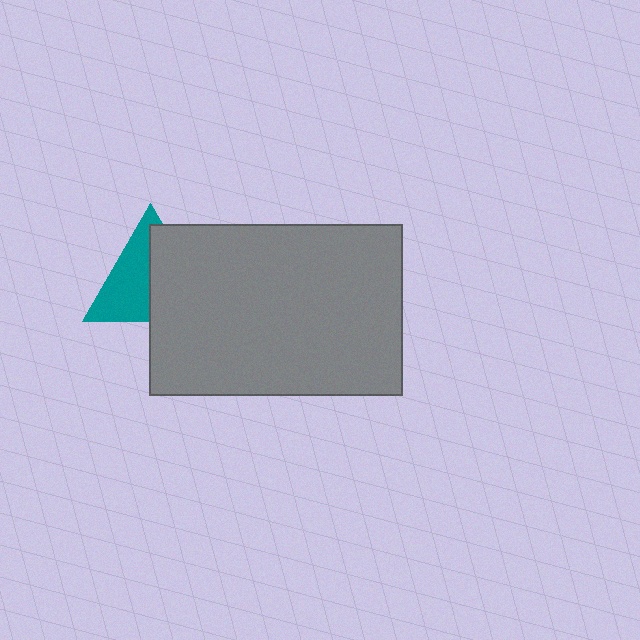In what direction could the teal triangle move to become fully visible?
The teal triangle could move left. That would shift it out from behind the gray rectangle entirely.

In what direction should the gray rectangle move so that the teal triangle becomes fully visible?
The gray rectangle should move right. That is the shortest direction to clear the overlap and leave the teal triangle fully visible.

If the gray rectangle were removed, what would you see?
You would see the complete teal triangle.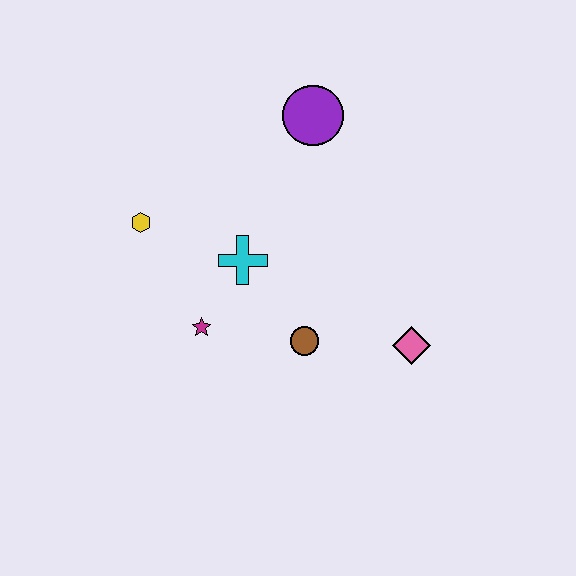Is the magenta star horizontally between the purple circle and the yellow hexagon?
Yes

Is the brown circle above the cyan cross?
No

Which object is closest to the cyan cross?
The magenta star is closest to the cyan cross.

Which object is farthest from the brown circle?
The purple circle is farthest from the brown circle.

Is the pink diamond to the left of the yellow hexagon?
No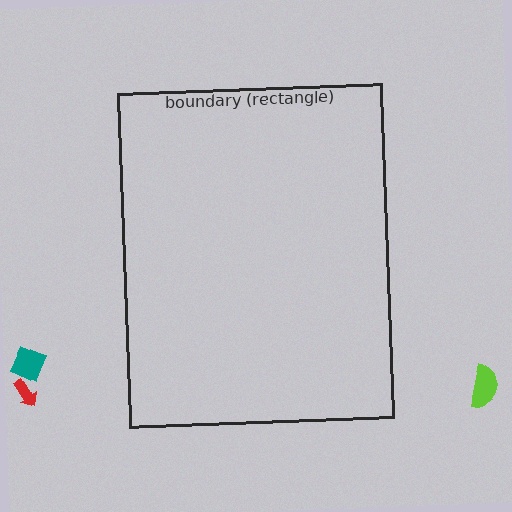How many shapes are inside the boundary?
0 inside, 3 outside.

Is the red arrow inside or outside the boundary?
Outside.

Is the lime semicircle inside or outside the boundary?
Outside.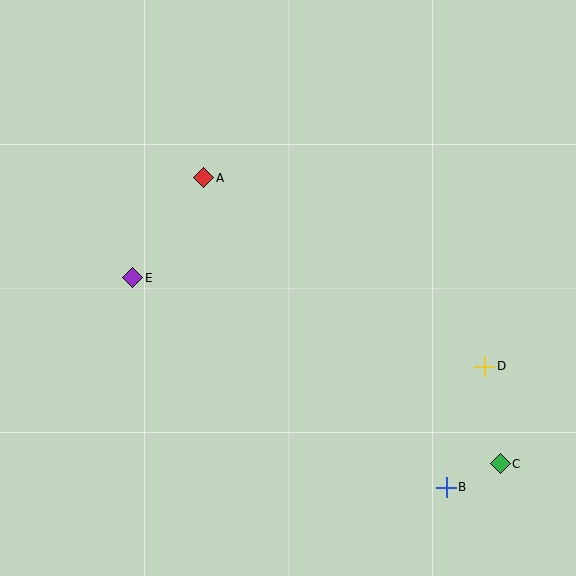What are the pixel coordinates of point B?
Point B is at (446, 487).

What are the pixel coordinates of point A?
Point A is at (204, 178).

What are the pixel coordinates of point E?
Point E is at (133, 278).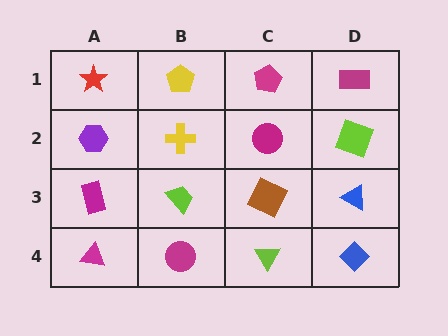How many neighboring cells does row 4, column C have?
3.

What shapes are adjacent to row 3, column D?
A lime square (row 2, column D), a blue diamond (row 4, column D), a brown square (row 3, column C).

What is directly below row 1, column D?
A lime square.